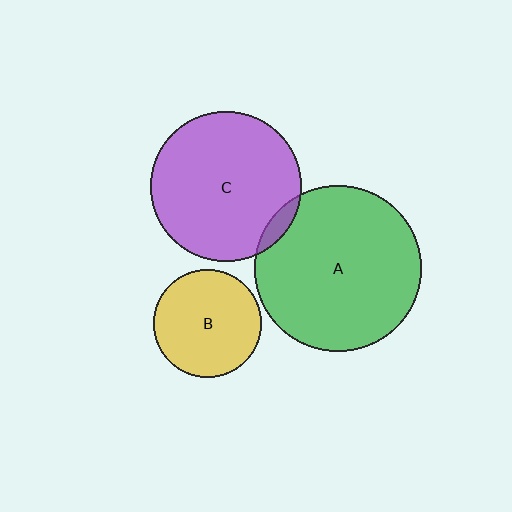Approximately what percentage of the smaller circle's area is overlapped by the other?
Approximately 5%.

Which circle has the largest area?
Circle A (green).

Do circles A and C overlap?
Yes.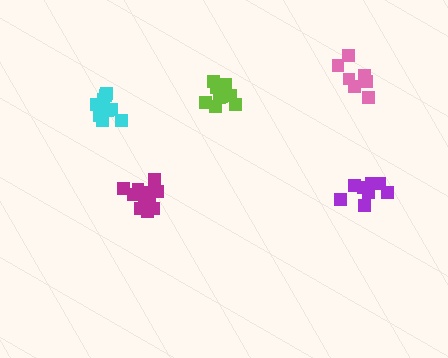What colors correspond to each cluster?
The clusters are colored: cyan, lime, magenta, purple, pink.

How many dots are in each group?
Group 1: 9 dots, Group 2: 10 dots, Group 3: 12 dots, Group 4: 8 dots, Group 5: 7 dots (46 total).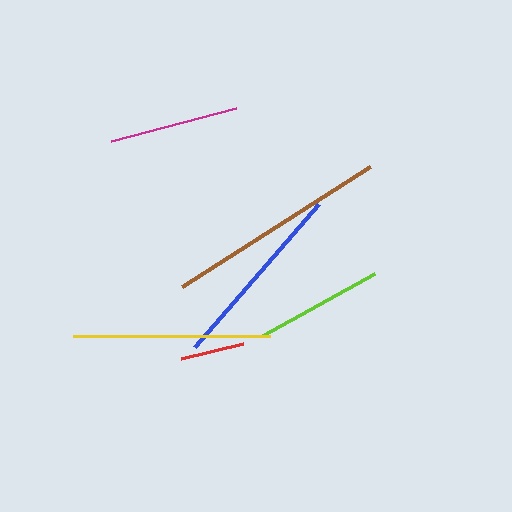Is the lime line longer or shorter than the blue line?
The blue line is longer than the lime line.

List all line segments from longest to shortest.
From longest to shortest: brown, yellow, blue, magenta, lime, red.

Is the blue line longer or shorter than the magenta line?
The blue line is longer than the magenta line.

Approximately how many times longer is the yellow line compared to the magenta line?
The yellow line is approximately 1.5 times the length of the magenta line.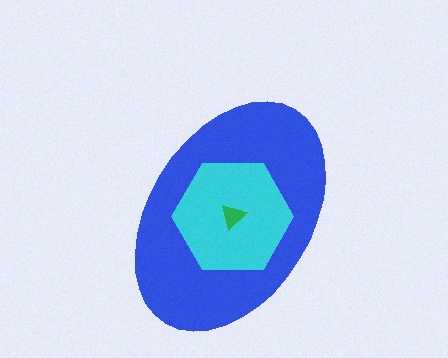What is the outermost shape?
The blue ellipse.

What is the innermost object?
The green triangle.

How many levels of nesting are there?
3.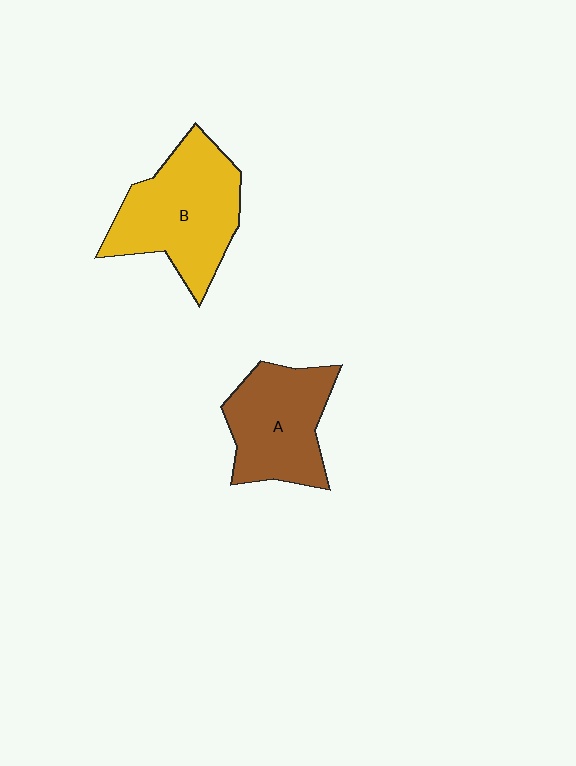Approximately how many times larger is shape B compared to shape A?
Approximately 1.2 times.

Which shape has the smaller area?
Shape A (brown).